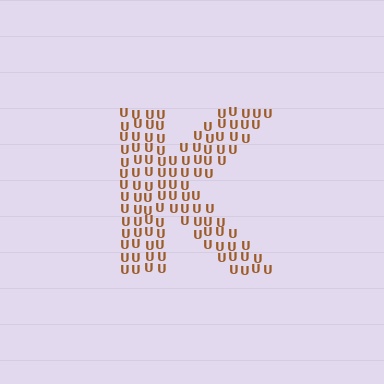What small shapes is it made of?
It is made of small letter U's.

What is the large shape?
The large shape is the letter K.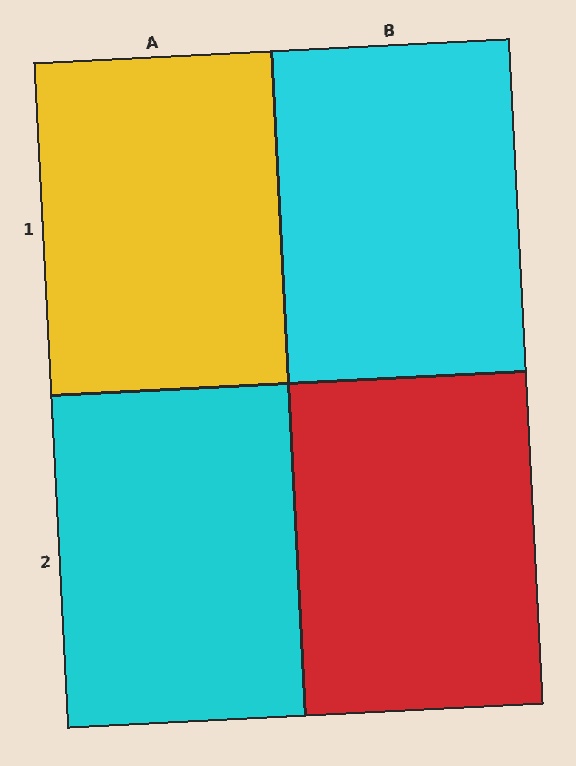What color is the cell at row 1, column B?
Cyan.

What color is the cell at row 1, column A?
Yellow.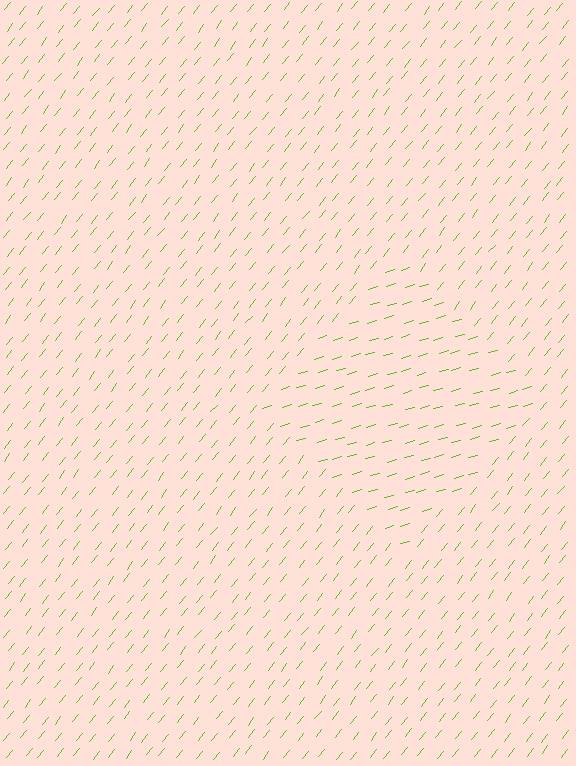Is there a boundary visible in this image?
Yes, there is a texture boundary formed by a change in line orientation.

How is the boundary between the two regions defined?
The boundary is defined purely by a change in line orientation (approximately 35 degrees difference). All lines are the same color and thickness.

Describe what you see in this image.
The image is filled with small lime line segments. A diamond region in the image has lines oriented differently from the surrounding lines, creating a visible texture boundary.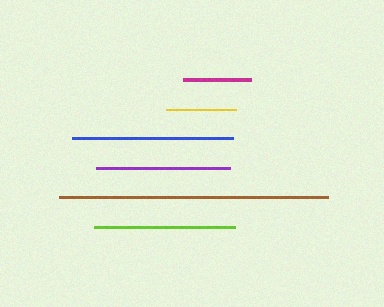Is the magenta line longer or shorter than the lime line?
The lime line is longer than the magenta line.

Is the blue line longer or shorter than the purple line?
The blue line is longer than the purple line.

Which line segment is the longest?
The brown line is the longest at approximately 269 pixels.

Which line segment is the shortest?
The magenta line is the shortest at approximately 68 pixels.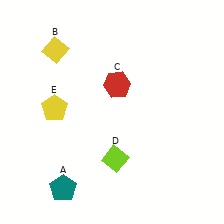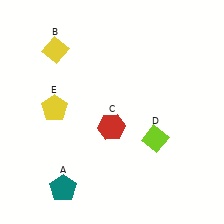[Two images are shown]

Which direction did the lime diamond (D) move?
The lime diamond (D) moved right.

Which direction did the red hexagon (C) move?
The red hexagon (C) moved down.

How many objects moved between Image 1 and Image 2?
2 objects moved between the two images.